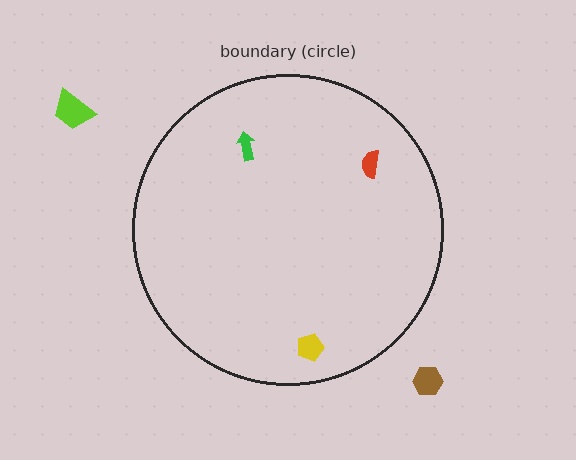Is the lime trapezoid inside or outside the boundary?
Outside.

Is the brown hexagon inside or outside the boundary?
Outside.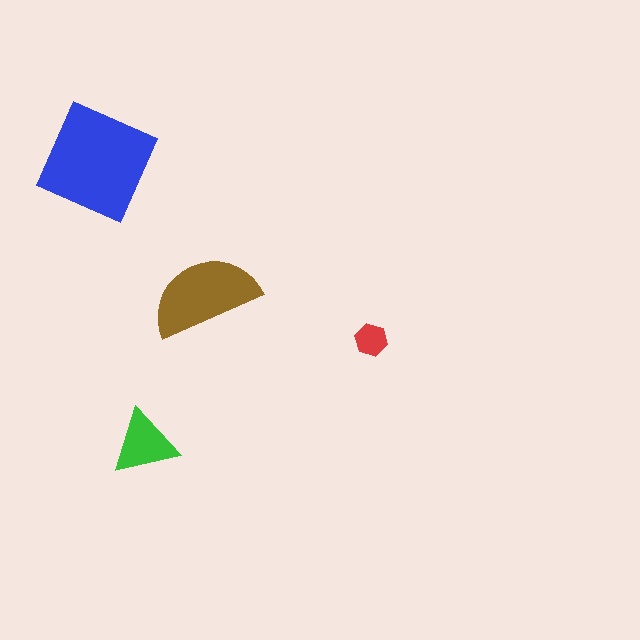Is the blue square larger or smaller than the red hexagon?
Larger.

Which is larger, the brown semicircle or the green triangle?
The brown semicircle.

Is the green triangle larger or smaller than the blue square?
Smaller.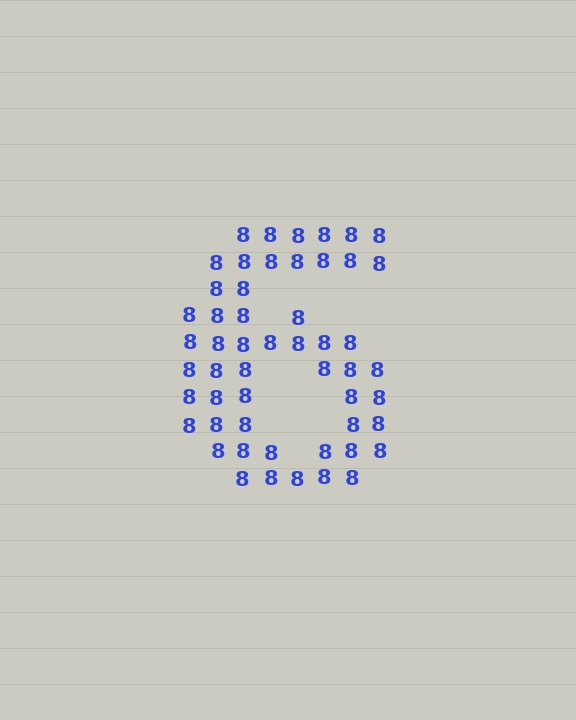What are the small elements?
The small elements are digit 8's.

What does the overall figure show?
The overall figure shows the digit 6.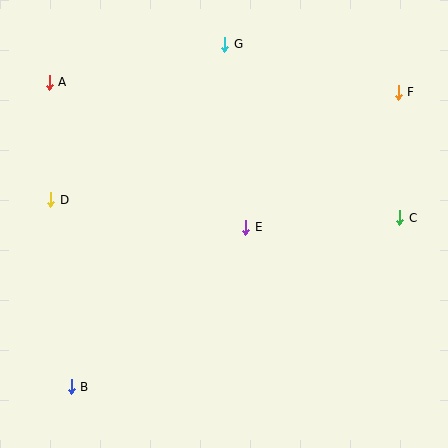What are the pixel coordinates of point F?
Point F is at (398, 92).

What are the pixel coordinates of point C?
Point C is at (400, 218).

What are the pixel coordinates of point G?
Point G is at (225, 44).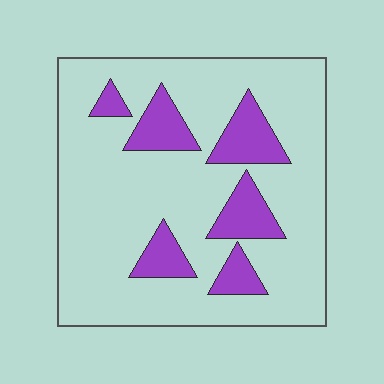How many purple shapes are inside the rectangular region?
6.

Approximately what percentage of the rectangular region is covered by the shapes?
Approximately 20%.